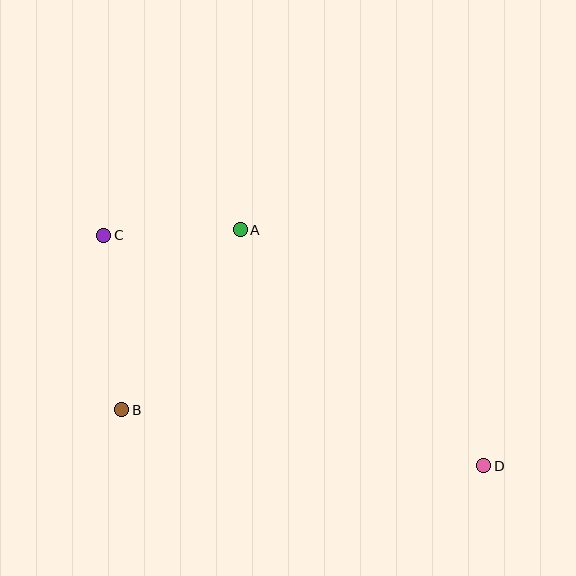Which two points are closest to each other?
Points A and C are closest to each other.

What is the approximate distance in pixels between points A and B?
The distance between A and B is approximately 215 pixels.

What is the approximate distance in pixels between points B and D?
The distance between B and D is approximately 366 pixels.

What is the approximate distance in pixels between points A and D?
The distance between A and D is approximately 339 pixels.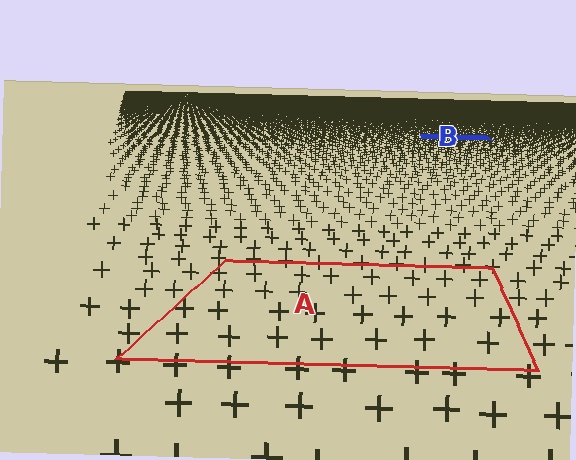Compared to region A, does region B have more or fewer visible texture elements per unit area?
Region B has more texture elements per unit area — they are packed more densely because it is farther away.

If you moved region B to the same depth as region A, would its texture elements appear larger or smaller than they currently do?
They would appear larger. At a closer depth, the same texture elements are projected at a bigger on-screen size.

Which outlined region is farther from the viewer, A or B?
Region B is farther from the viewer — the texture elements inside it appear smaller and more densely packed.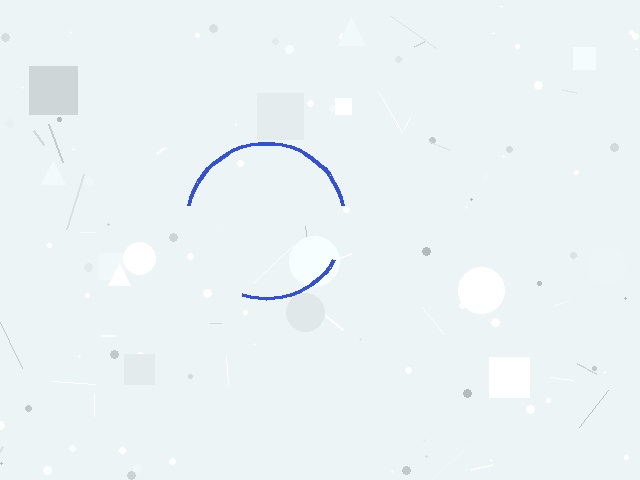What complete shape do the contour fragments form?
The contour fragments form a circle.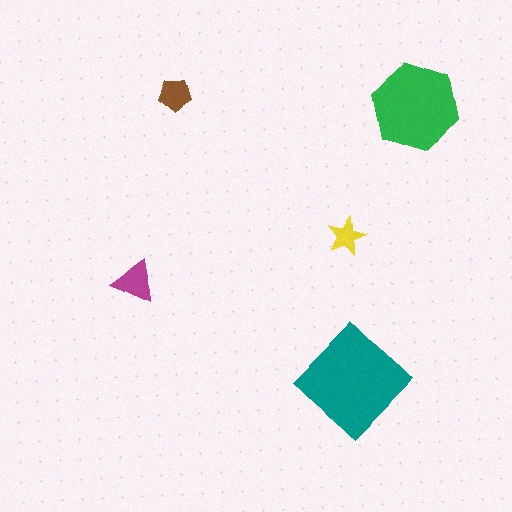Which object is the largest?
The teal diamond.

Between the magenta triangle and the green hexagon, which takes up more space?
The green hexagon.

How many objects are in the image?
There are 5 objects in the image.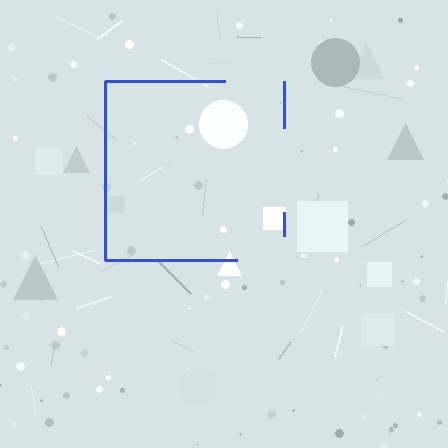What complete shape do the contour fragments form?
The contour fragments form a square.